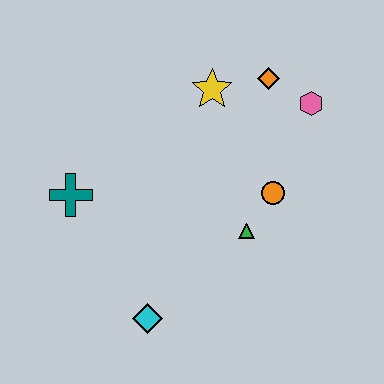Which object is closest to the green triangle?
The orange circle is closest to the green triangle.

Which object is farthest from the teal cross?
The pink hexagon is farthest from the teal cross.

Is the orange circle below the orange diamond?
Yes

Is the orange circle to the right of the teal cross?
Yes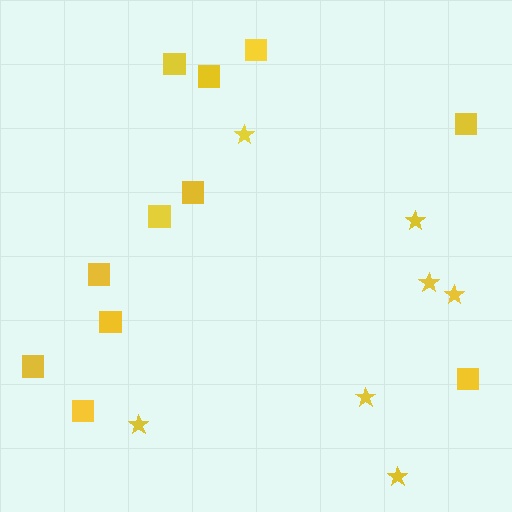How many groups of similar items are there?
There are 2 groups: one group of stars (7) and one group of squares (11).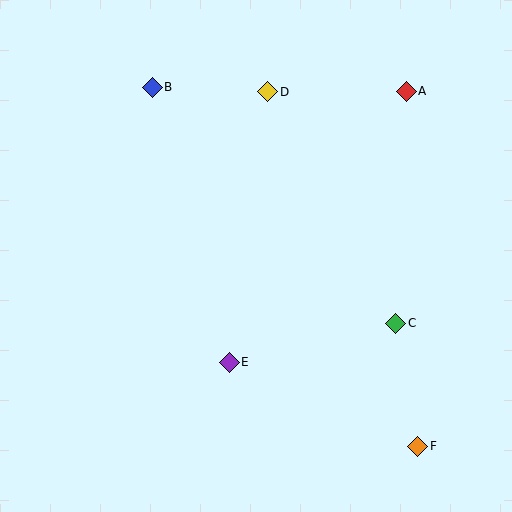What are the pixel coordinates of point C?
Point C is at (396, 323).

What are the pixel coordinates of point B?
Point B is at (152, 87).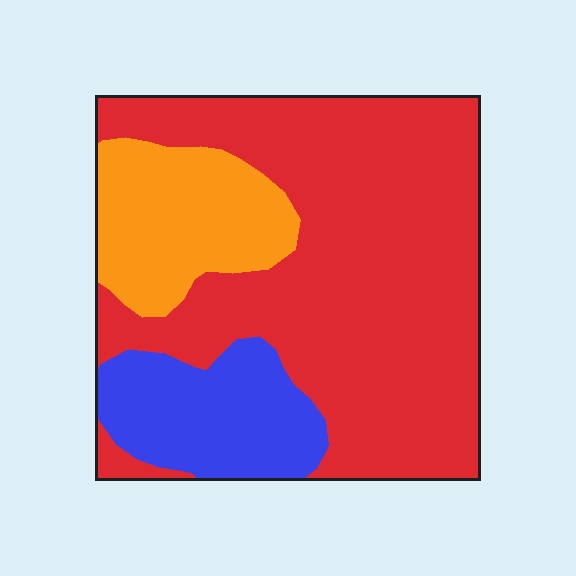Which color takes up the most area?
Red, at roughly 65%.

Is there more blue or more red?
Red.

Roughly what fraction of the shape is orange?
Orange covers roughly 20% of the shape.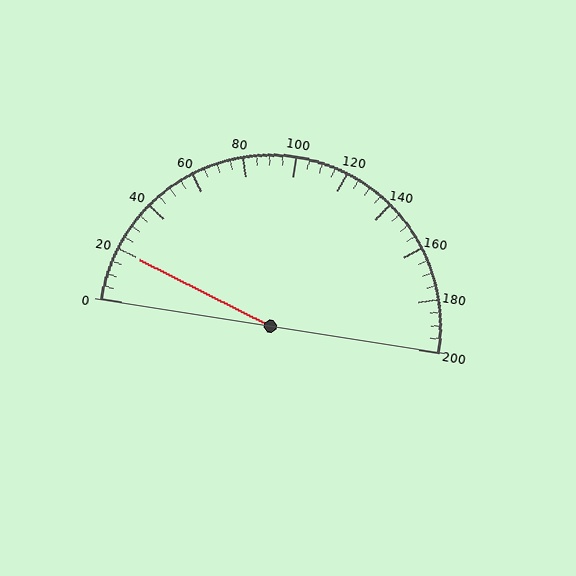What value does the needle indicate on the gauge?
The needle indicates approximately 20.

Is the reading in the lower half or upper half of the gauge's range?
The reading is in the lower half of the range (0 to 200).